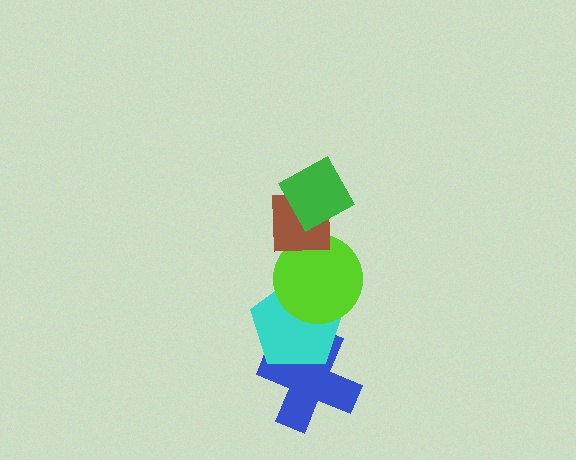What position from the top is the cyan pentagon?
The cyan pentagon is 4th from the top.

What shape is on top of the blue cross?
The cyan pentagon is on top of the blue cross.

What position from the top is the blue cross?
The blue cross is 5th from the top.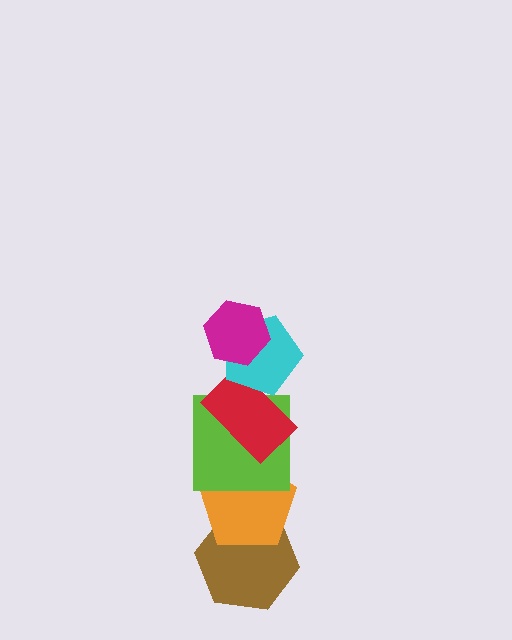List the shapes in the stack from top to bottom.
From top to bottom: the magenta hexagon, the cyan pentagon, the red rectangle, the lime square, the orange pentagon, the brown hexagon.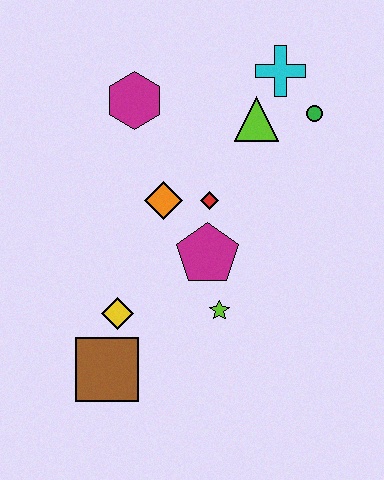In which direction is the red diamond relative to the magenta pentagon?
The red diamond is above the magenta pentagon.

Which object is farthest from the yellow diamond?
The cyan cross is farthest from the yellow diamond.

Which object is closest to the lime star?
The magenta pentagon is closest to the lime star.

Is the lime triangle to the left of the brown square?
No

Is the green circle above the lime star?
Yes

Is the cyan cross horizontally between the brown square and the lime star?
No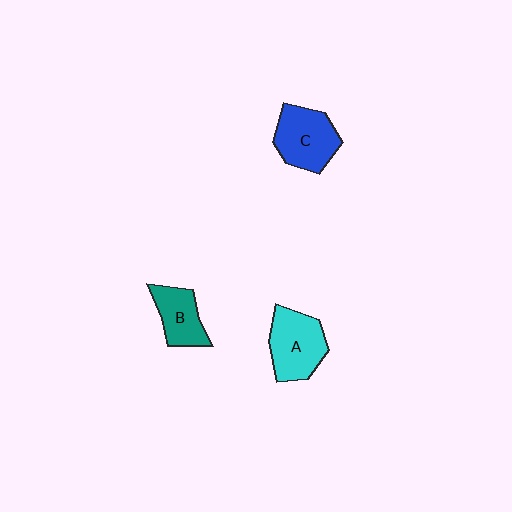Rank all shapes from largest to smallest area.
From largest to smallest: A (cyan), C (blue), B (teal).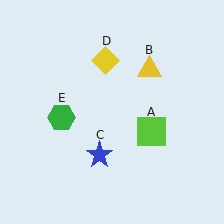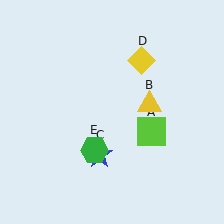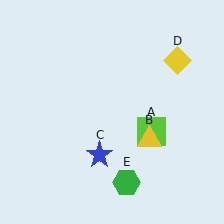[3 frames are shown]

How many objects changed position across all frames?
3 objects changed position: yellow triangle (object B), yellow diamond (object D), green hexagon (object E).